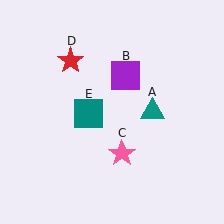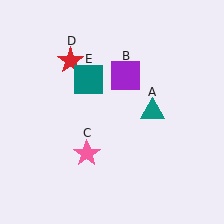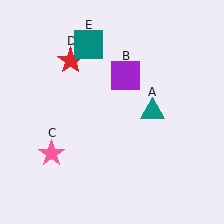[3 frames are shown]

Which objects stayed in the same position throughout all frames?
Teal triangle (object A) and purple square (object B) and red star (object D) remained stationary.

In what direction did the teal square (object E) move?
The teal square (object E) moved up.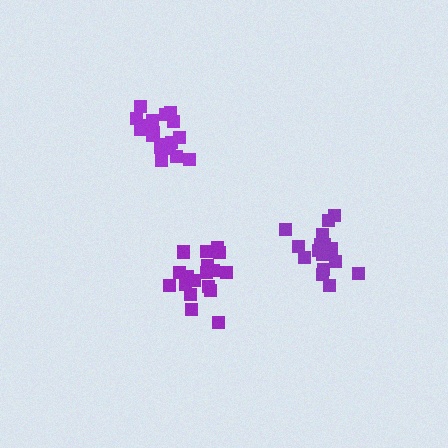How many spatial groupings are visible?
There are 3 spatial groupings.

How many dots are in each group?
Group 1: 19 dots, Group 2: 16 dots, Group 3: 18 dots (53 total).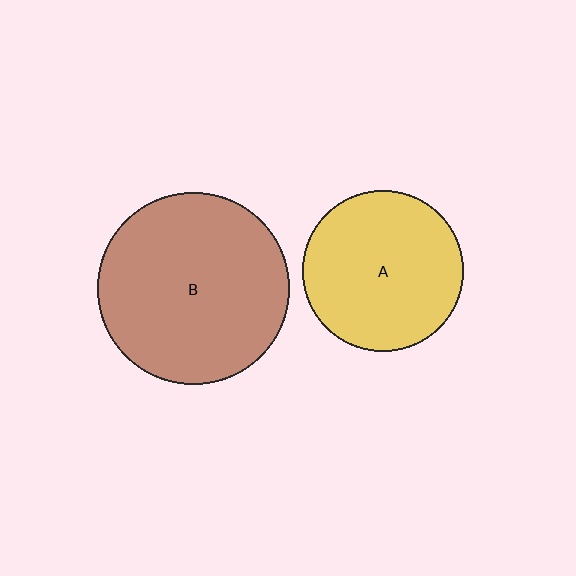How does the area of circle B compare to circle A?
Approximately 1.4 times.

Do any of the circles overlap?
No, none of the circles overlap.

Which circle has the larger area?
Circle B (brown).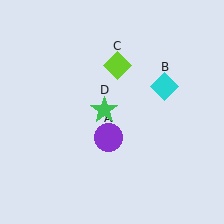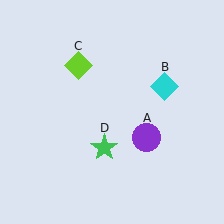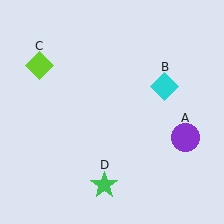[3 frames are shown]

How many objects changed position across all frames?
3 objects changed position: purple circle (object A), lime diamond (object C), green star (object D).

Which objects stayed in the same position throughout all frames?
Cyan diamond (object B) remained stationary.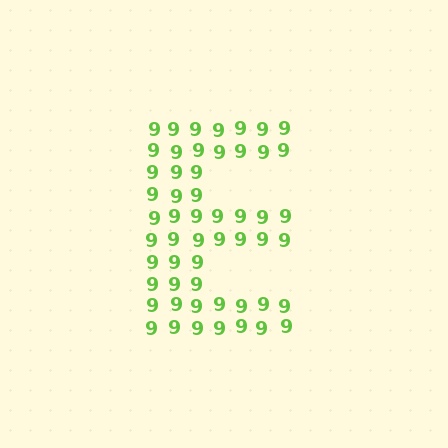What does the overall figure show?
The overall figure shows the letter E.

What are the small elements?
The small elements are digit 9's.